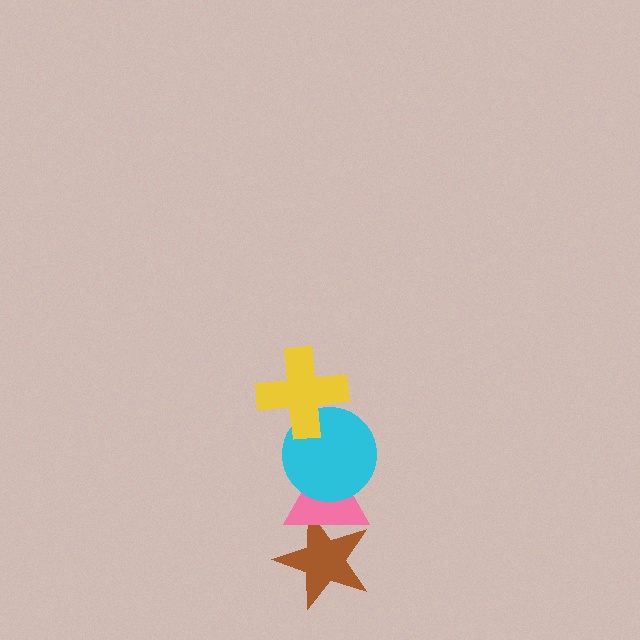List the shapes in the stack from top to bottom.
From top to bottom: the yellow cross, the cyan circle, the pink triangle, the brown star.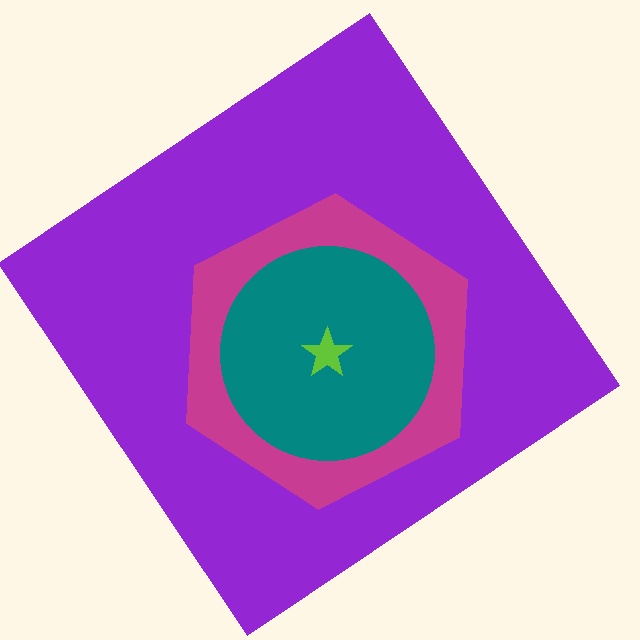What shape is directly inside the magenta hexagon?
The teal circle.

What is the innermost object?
The lime star.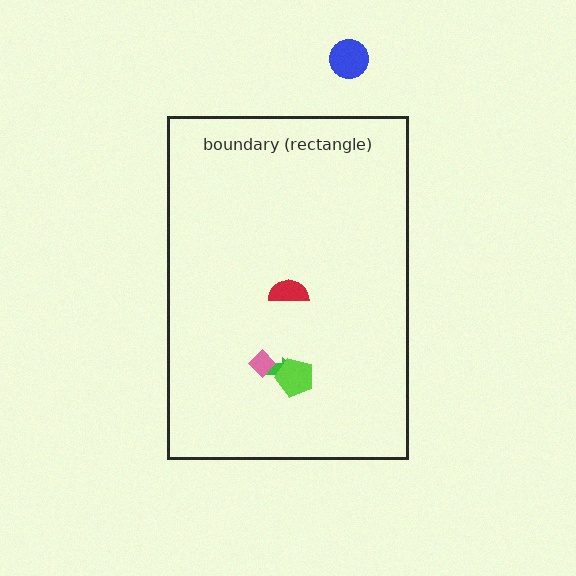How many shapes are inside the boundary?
4 inside, 1 outside.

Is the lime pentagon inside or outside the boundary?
Inside.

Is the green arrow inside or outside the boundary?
Inside.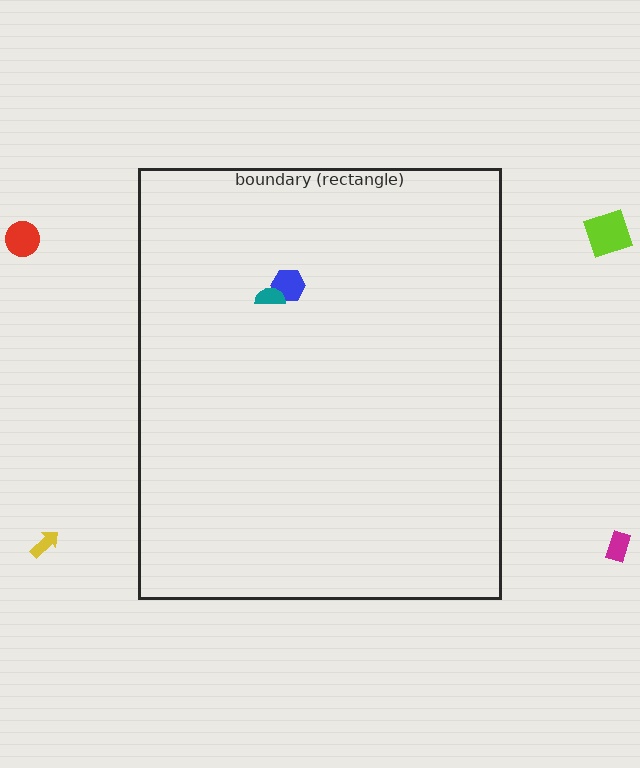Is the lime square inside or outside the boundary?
Outside.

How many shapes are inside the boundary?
2 inside, 4 outside.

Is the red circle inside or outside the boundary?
Outside.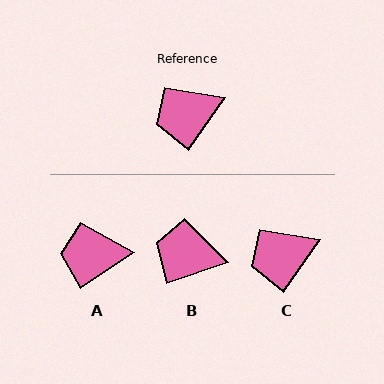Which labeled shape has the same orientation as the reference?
C.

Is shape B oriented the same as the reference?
No, it is off by about 36 degrees.